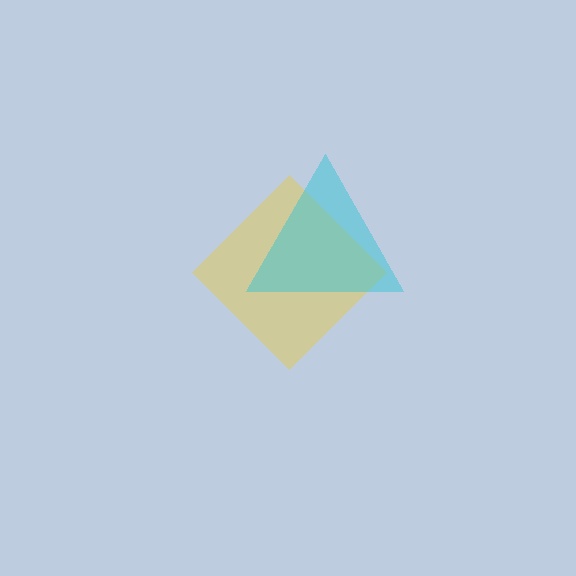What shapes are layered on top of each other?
The layered shapes are: a yellow diamond, a cyan triangle.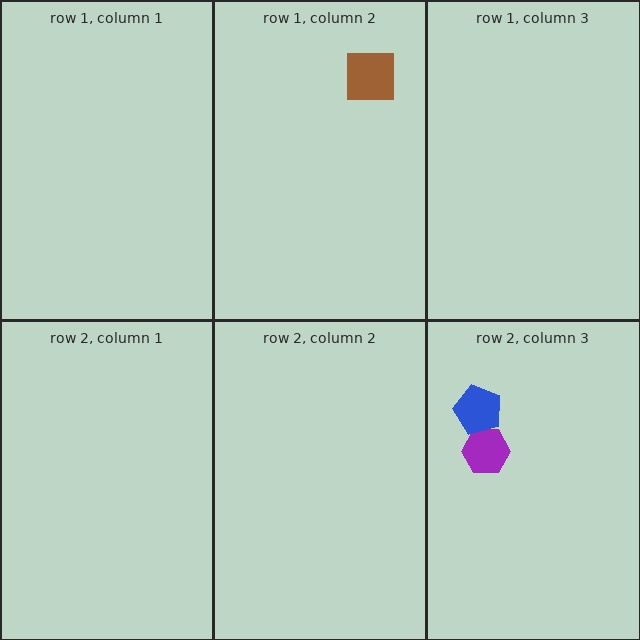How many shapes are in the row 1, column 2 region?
1.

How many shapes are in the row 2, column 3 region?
2.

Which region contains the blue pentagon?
The row 2, column 3 region.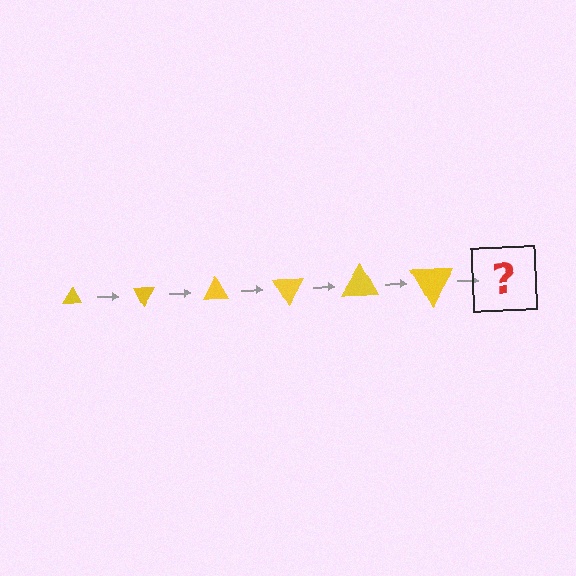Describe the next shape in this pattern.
It should be a triangle, larger than the previous one and rotated 360 degrees from the start.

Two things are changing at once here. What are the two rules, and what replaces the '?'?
The two rules are that the triangle grows larger each step and it rotates 60 degrees each step. The '?' should be a triangle, larger than the previous one and rotated 360 degrees from the start.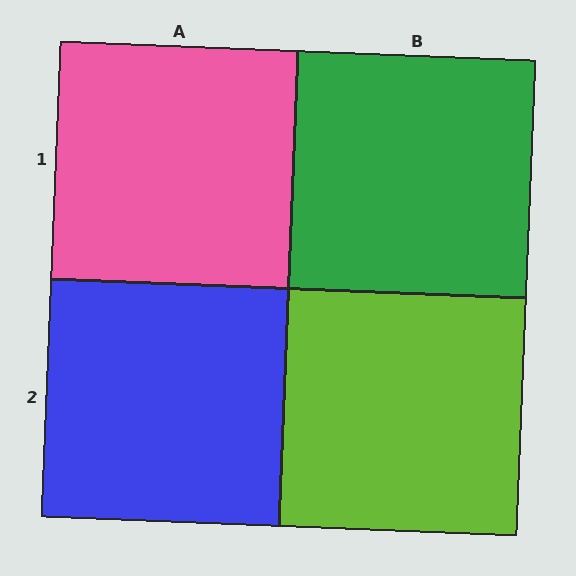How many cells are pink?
1 cell is pink.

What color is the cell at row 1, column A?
Pink.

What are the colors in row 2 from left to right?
Blue, lime.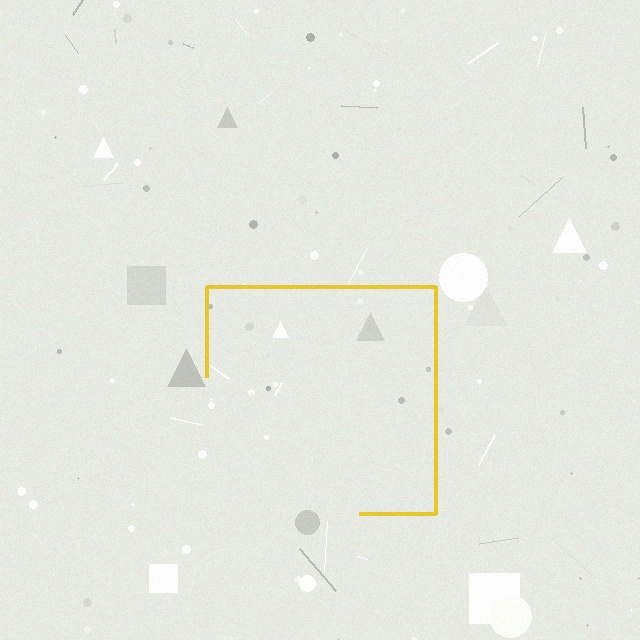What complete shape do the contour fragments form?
The contour fragments form a square.